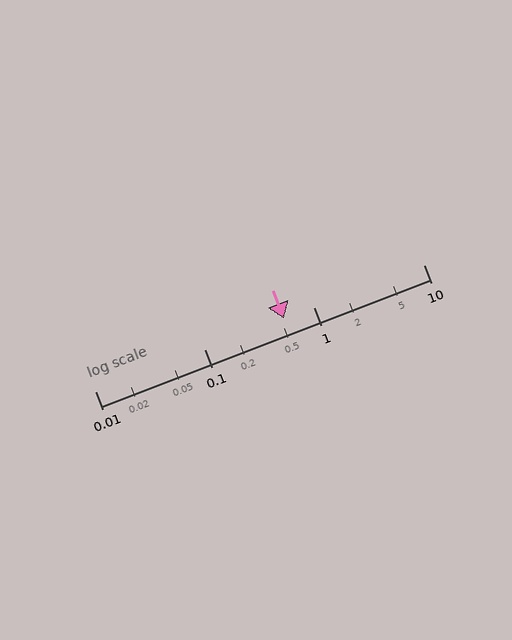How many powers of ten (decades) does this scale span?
The scale spans 3 decades, from 0.01 to 10.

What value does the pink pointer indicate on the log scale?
The pointer indicates approximately 0.53.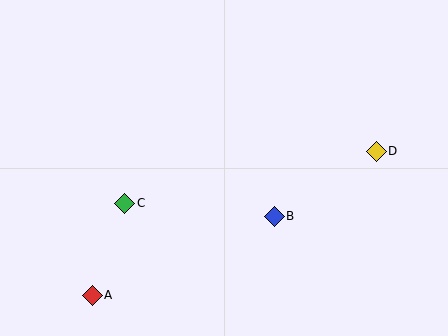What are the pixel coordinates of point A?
Point A is at (92, 296).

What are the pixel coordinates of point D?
Point D is at (376, 151).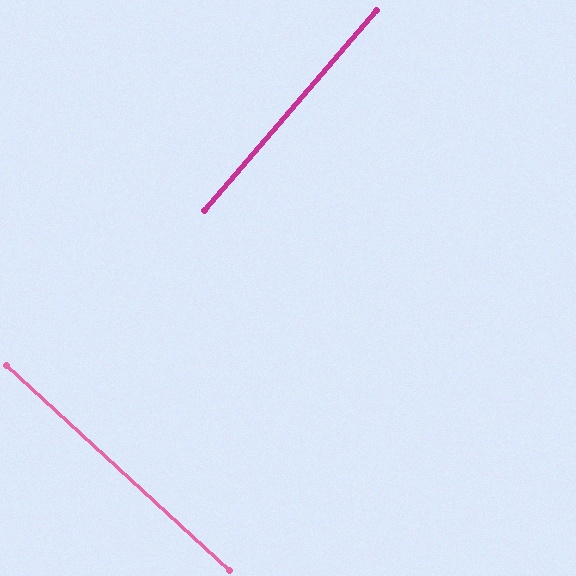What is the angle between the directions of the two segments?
Approximately 88 degrees.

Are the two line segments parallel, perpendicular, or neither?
Perpendicular — they meet at approximately 88°.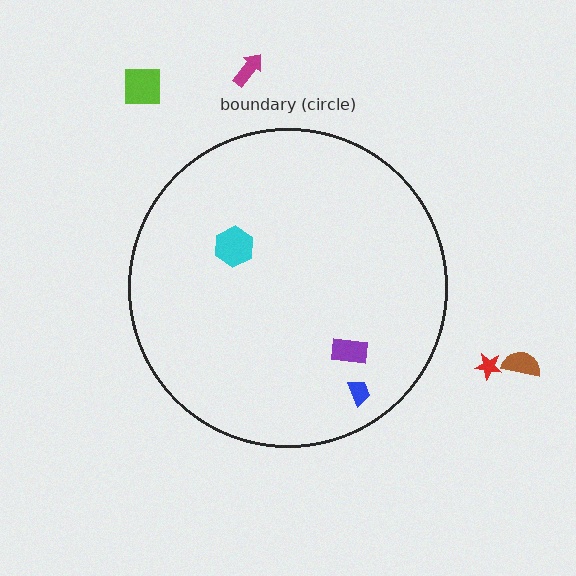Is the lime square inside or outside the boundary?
Outside.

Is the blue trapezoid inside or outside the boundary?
Inside.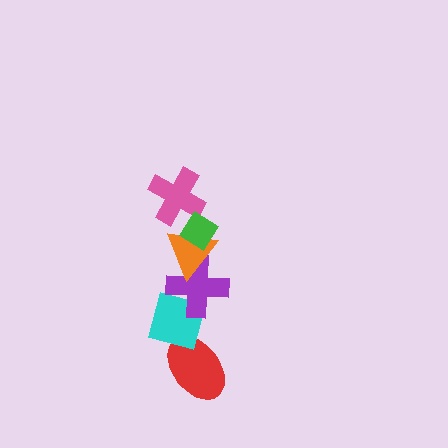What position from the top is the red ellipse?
The red ellipse is 6th from the top.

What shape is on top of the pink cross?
The green diamond is on top of the pink cross.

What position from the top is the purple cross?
The purple cross is 4th from the top.